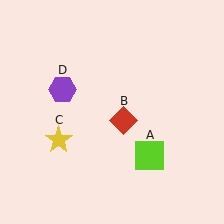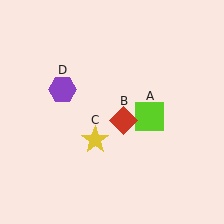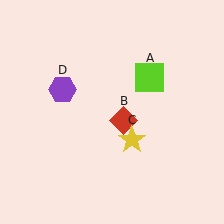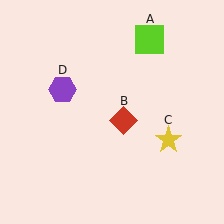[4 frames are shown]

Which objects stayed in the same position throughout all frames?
Red diamond (object B) and purple hexagon (object D) remained stationary.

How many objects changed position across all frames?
2 objects changed position: lime square (object A), yellow star (object C).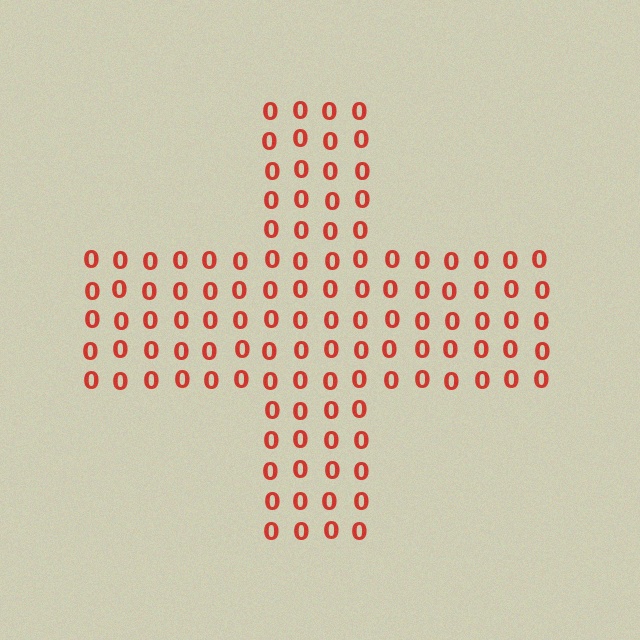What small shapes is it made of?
It is made of small digit 0's.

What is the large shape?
The large shape is a cross.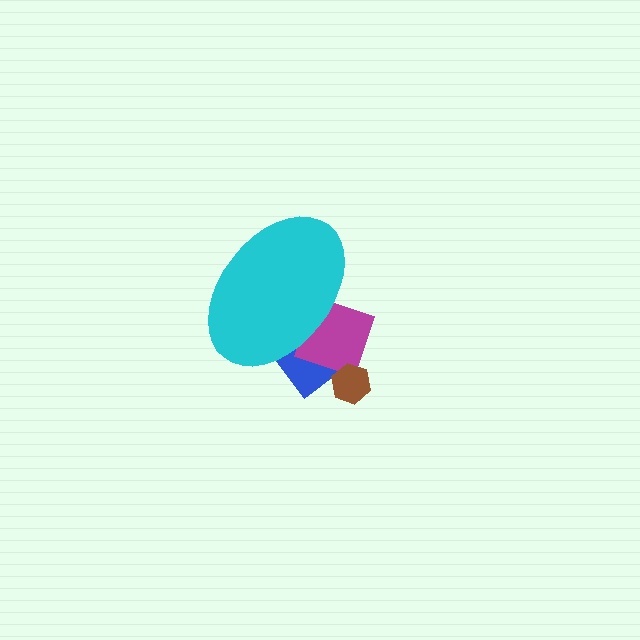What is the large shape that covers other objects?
A cyan ellipse.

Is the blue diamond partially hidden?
Yes, the blue diamond is partially hidden behind the cyan ellipse.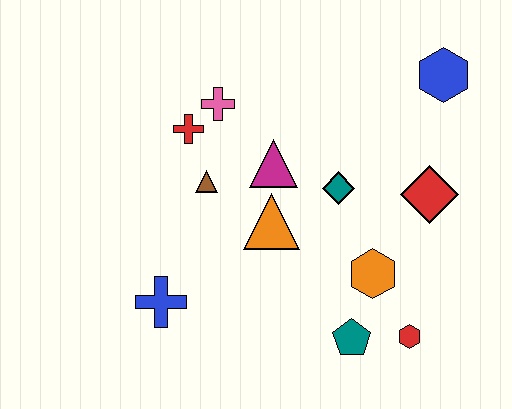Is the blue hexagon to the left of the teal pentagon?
No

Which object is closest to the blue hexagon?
The red diamond is closest to the blue hexagon.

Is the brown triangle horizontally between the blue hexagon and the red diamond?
No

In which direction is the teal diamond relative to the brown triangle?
The teal diamond is to the right of the brown triangle.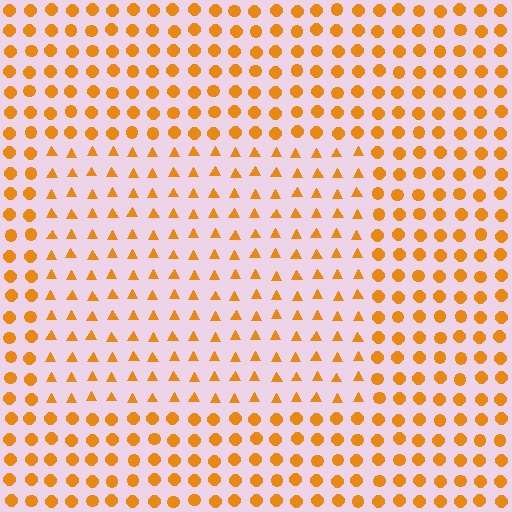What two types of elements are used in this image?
The image uses triangles inside the rectangle region and circles outside it.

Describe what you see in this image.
The image is filled with small orange elements arranged in a uniform grid. A rectangle-shaped region contains triangles, while the surrounding area contains circles. The boundary is defined purely by the change in element shape.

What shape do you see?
I see a rectangle.